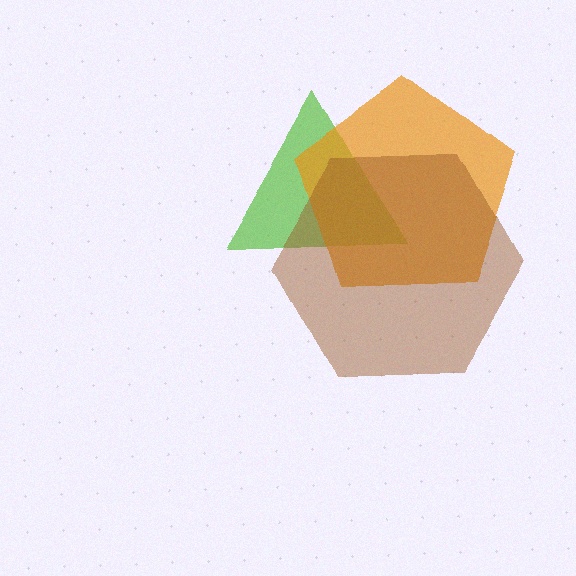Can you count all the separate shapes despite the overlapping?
Yes, there are 3 separate shapes.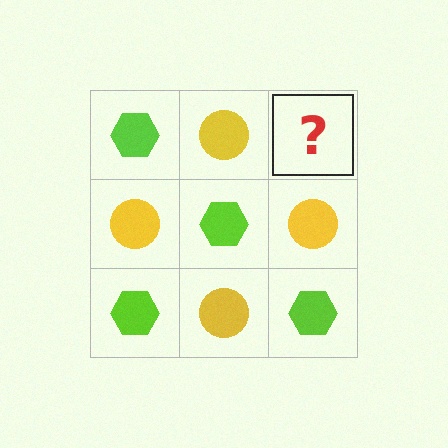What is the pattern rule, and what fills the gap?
The rule is that it alternates lime hexagon and yellow circle in a checkerboard pattern. The gap should be filled with a lime hexagon.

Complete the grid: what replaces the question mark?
The question mark should be replaced with a lime hexagon.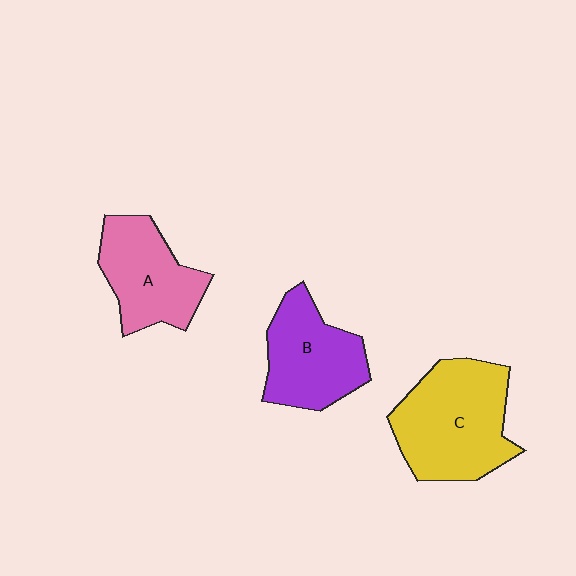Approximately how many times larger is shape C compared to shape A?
Approximately 1.4 times.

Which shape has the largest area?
Shape C (yellow).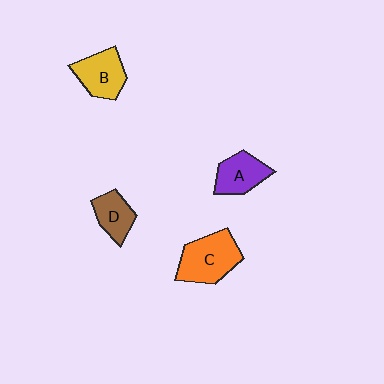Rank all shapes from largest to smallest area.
From largest to smallest: C (orange), B (yellow), A (purple), D (brown).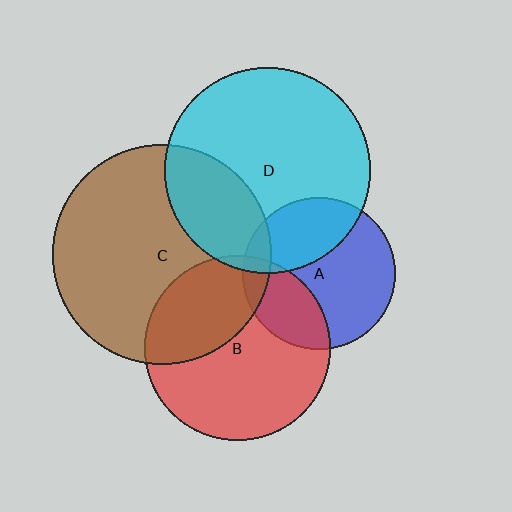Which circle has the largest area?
Circle C (brown).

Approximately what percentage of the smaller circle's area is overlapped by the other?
Approximately 35%.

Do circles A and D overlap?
Yes.